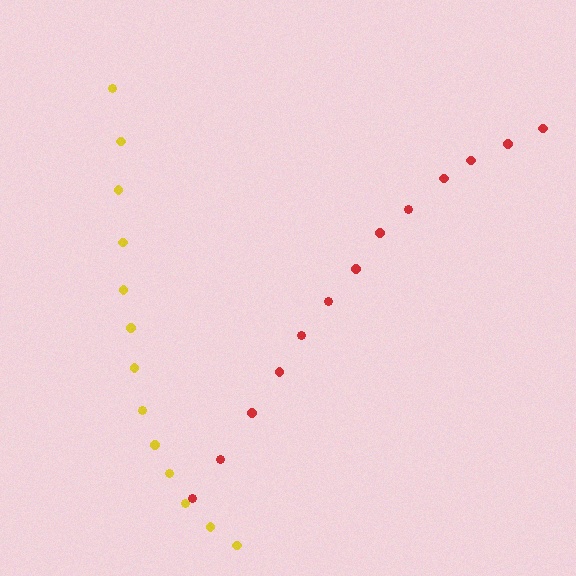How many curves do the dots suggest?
There are 2 distinct paths.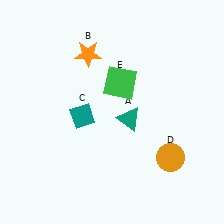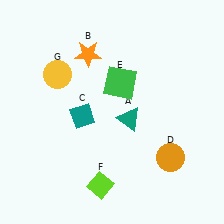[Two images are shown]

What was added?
A lime diamond (F), a yellow circle (G) were added in Image 2.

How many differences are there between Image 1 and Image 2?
There are 2 differences between the two images.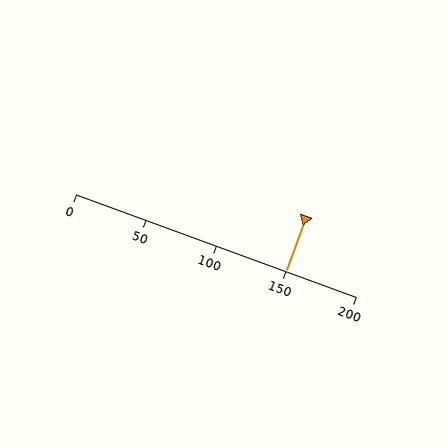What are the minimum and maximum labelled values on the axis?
The axis runs from 0 to 200.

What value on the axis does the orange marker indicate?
The marker indicates approximately 150.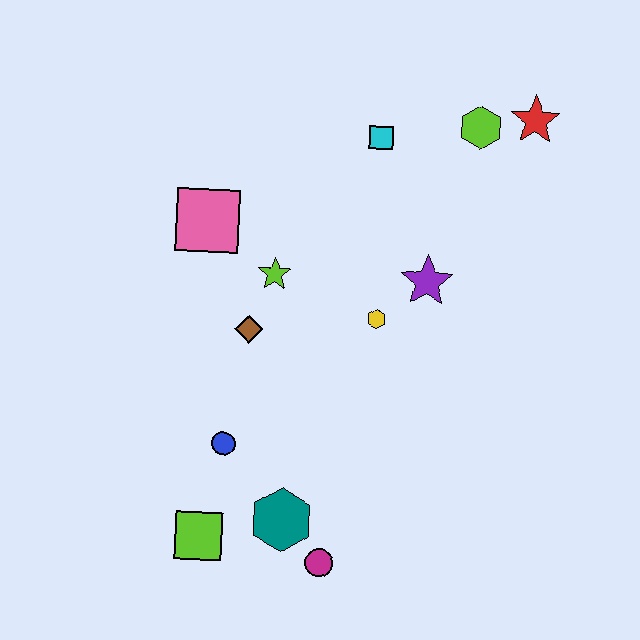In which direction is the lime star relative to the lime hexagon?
The lime star is to the left of the lime hexagon.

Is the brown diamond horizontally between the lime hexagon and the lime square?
Yes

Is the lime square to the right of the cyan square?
No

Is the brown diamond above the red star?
No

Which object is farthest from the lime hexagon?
The lime square is farthest from the lime hexagon.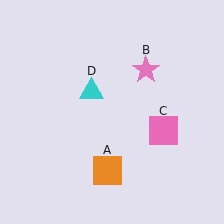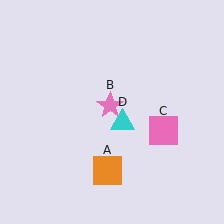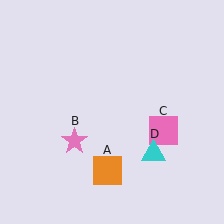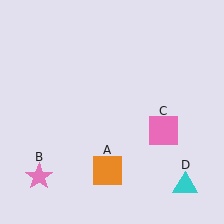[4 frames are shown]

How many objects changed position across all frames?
2 objects changed position: pink star (object B), cyan triangle (object D).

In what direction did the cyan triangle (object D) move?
The cyan triangle (object D) moved down and to the right.